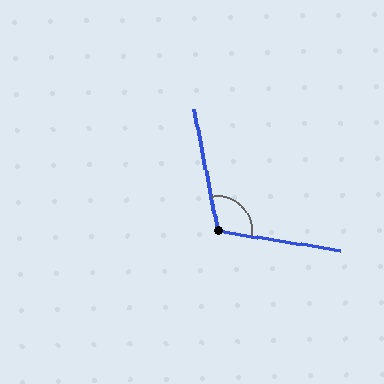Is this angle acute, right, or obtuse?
It is obtuse.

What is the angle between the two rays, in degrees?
Approximately 110 degrees.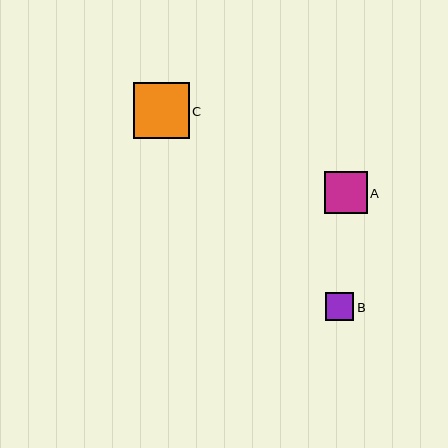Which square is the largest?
Square C is the largest with a size of approximately 55 pixels.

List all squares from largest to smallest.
From largest to smallest: C, A, B.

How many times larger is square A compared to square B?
Square A is approximately 1.5 times the size of square B.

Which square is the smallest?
Square B is the smallest with a size of approximately 28 pixels.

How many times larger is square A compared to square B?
Square A is approximately 1.5 times the size of square B.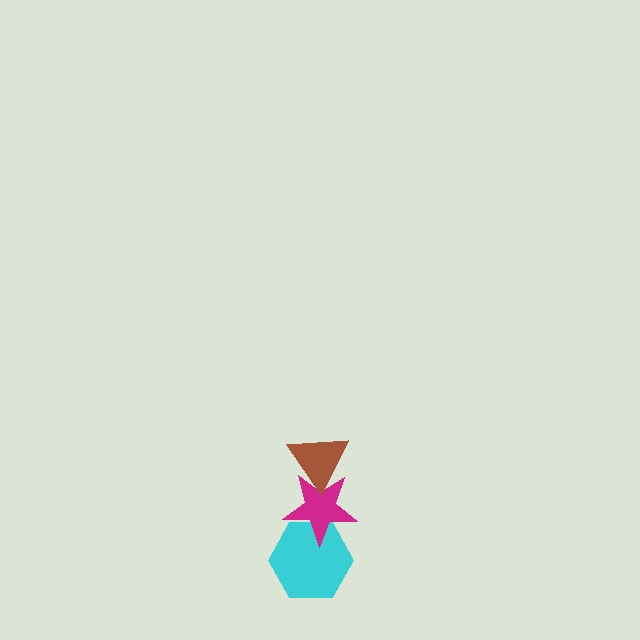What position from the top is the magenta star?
The magenta star is 2nd from the top.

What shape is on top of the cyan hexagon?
The magenta star is on top of the cyan hexagon.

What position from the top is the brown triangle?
The brown triangle is 1st from the top.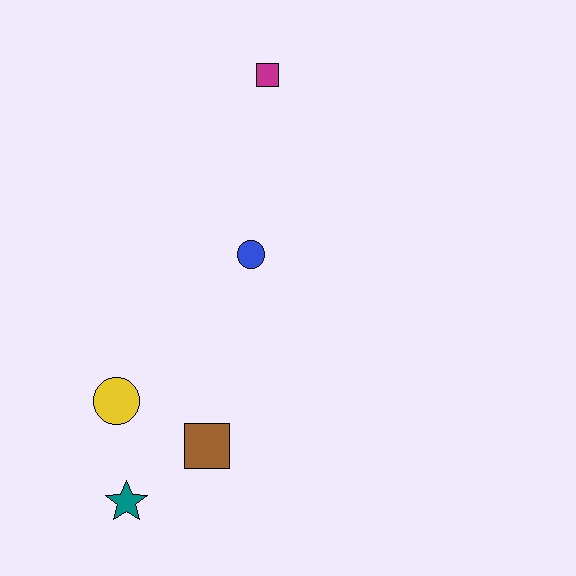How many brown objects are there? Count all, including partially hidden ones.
There is 1 brown object.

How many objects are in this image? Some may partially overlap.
There are 5 objects.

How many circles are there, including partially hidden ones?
There are 2 circles.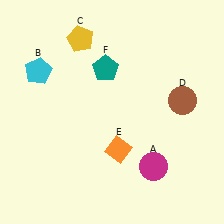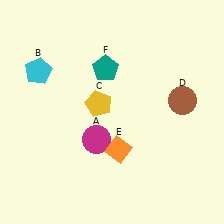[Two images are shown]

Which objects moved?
The objects that moved are: the magenta circle (A), the yellow pentagon (C).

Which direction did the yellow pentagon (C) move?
The yellow pentagon (C) moved down.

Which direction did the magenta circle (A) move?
The magenta circle (A) moved left.